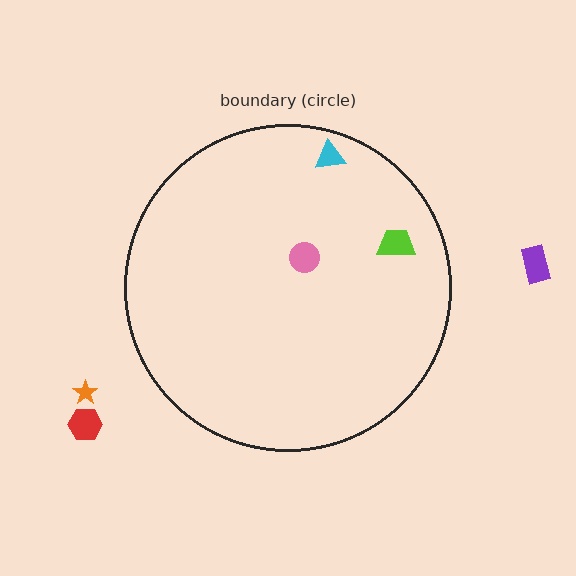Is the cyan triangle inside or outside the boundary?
Inside.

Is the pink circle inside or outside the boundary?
Inside.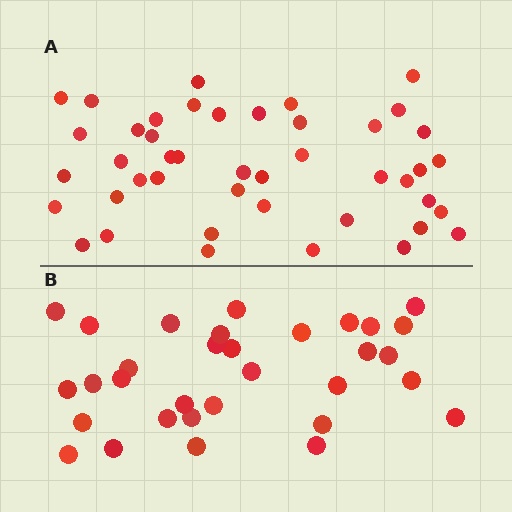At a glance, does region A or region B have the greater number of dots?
Region A (the top region) has more dots.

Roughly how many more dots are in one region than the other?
Region A has roughly 12 or so more dots than region B.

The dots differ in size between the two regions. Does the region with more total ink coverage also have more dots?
No. Region B has more total ink coverage because its dots are larger, but region A actually contains more individual dots. Total area can be misleading — the number of items is what matters here.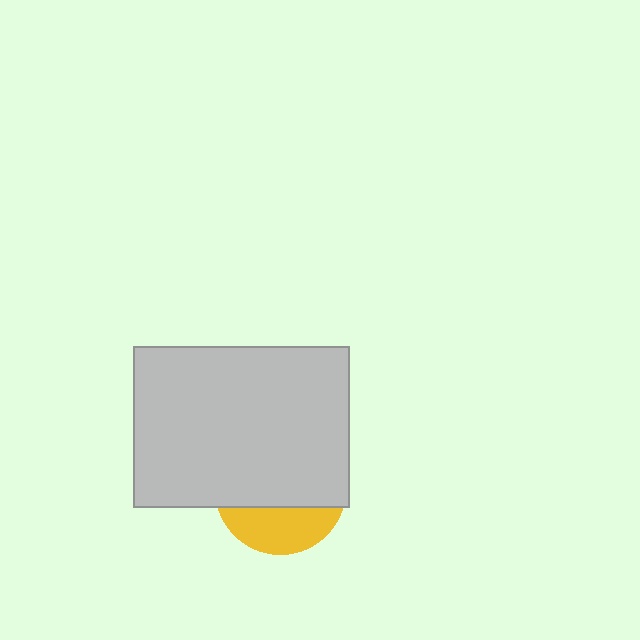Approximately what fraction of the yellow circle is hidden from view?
Roughly 67% of the yellow circle is hidden behind the light gray rectangle.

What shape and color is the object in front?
The object in front is a light gray rectangle.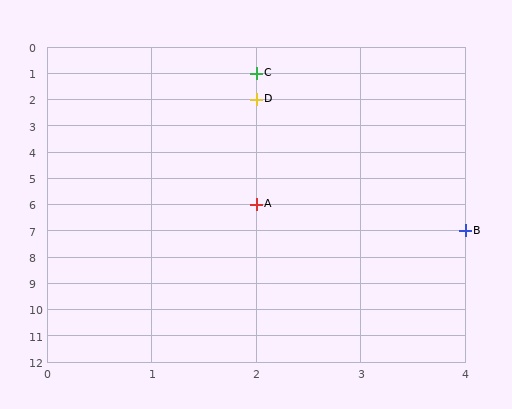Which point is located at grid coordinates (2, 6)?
Point A is at (2, 6).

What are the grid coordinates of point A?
Point A is at grid coordinates (2, 6).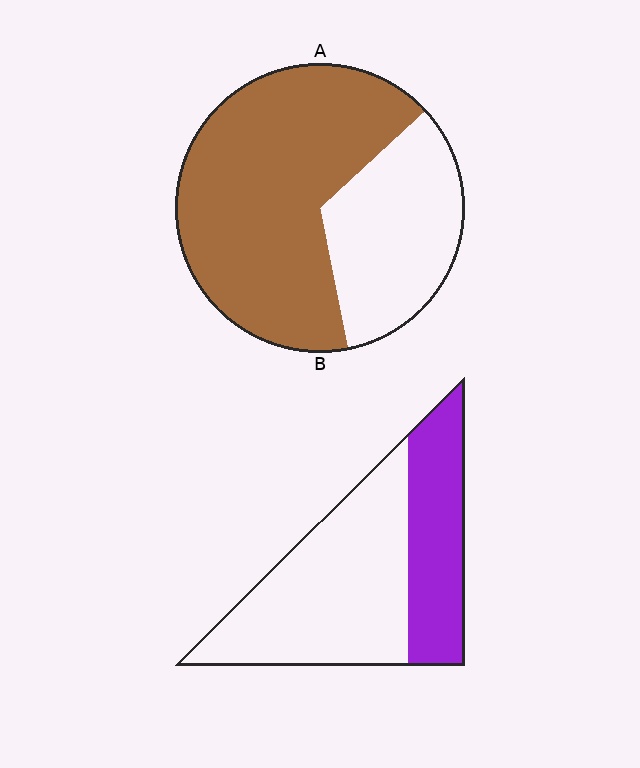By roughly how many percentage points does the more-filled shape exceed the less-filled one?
By roughly 30 percentage points (A over B).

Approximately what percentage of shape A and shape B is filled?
A is approximately 65% and B is approximately 35%.